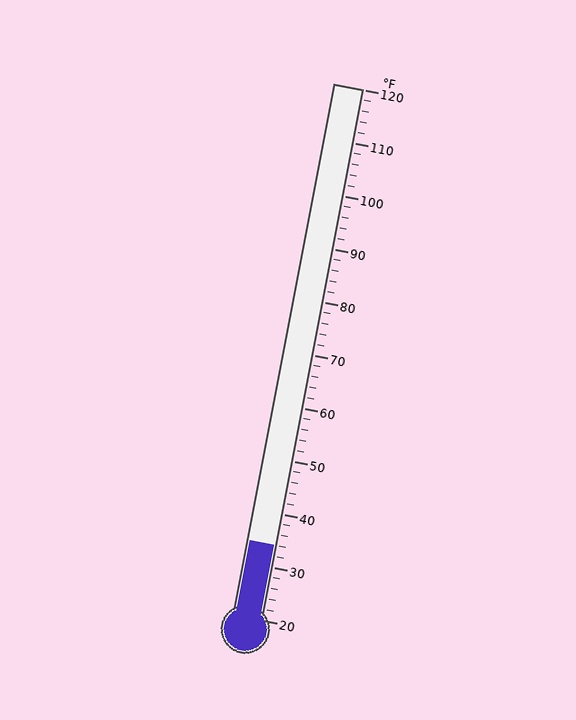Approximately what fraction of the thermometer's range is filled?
The thermometer is filled to approximately 15% of its range.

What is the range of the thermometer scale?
The thermometer scale ranges from 20°F to 120°F.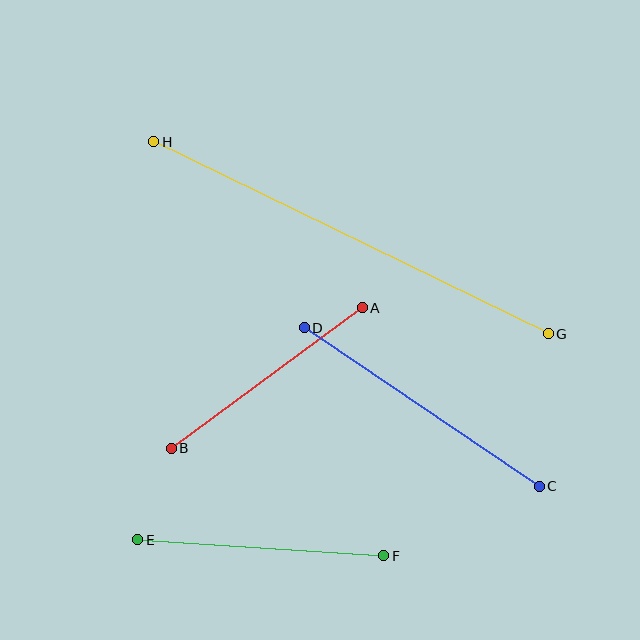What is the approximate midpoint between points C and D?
The midpoint is at approximately (422, 407) pixels.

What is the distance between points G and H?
The distance is approximately 439 pixels.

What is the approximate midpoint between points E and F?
The midpoint is at approximately (261, 548) pixels.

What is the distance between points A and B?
The distance is approximately 237 pixels.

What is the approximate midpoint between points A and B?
The midpoint is at approximately (267, 378) pixels.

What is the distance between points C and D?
The distance is approximately 284 pixels.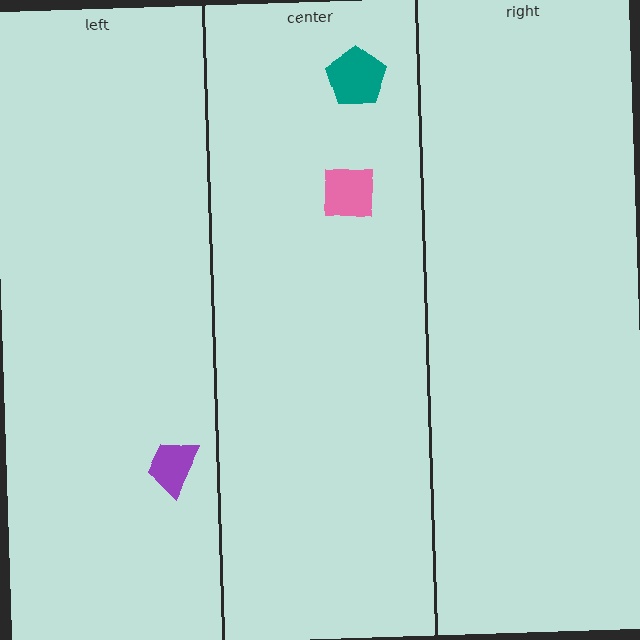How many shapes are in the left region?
1.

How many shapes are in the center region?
2.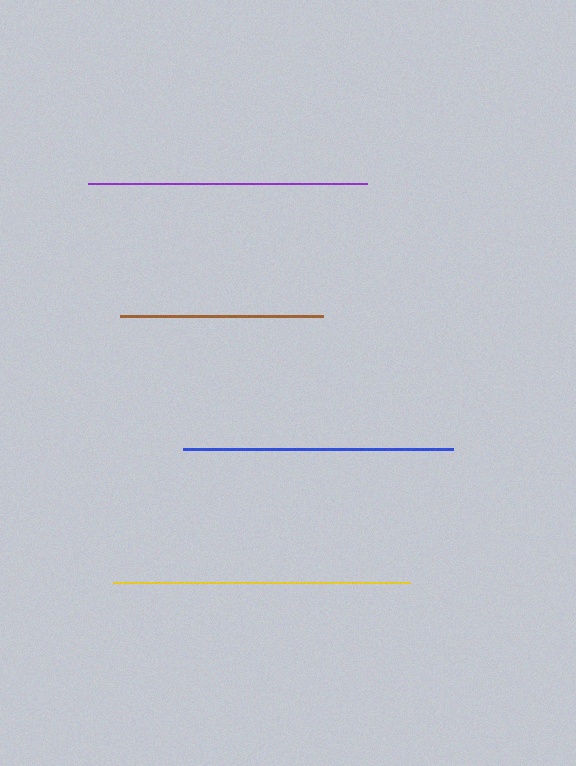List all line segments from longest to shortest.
From longest to shortest: yellow, purple, blue, brown.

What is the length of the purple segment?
The purple segment is approximately 278 pixels long.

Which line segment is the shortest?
The brown line is the shortest at approximately 203 pixels.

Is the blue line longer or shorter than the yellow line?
The yellow line is longer than the blue line.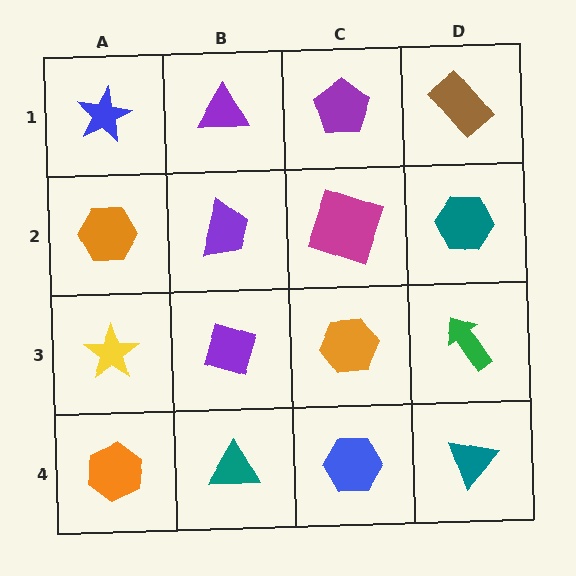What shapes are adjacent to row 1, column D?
A teal hexagon (row 2, column D), a purple pentagon (row 1, column C).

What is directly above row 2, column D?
A brown rectangle.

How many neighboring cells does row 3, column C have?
4.